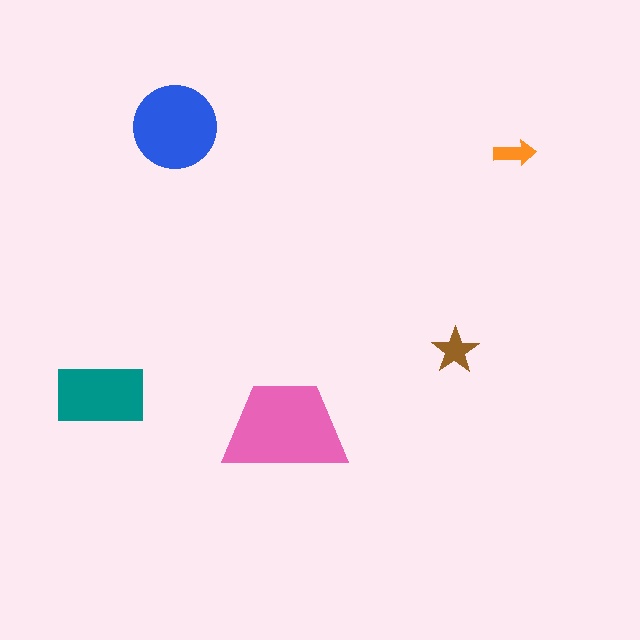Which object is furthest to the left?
The teal rectangle is leftmost.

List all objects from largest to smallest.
The pink trapezoid, the blue circle, the teal rectangle, the brown star, the orange arrow.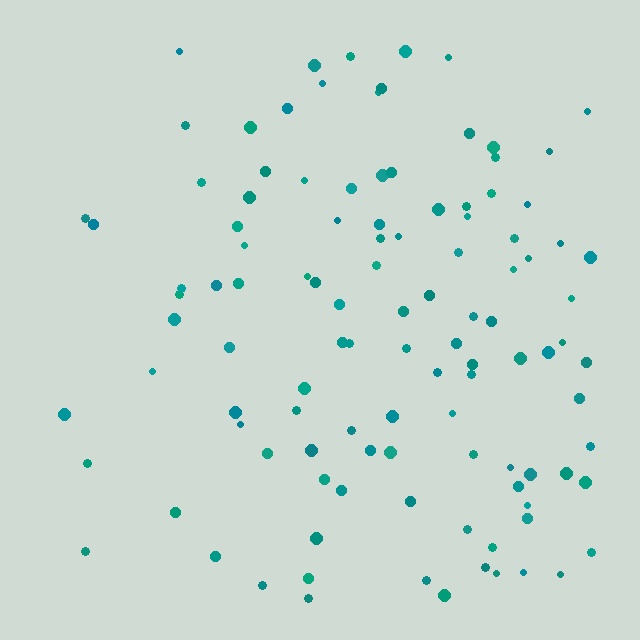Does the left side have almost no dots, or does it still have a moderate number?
Still a moderate number, just noticeably fewer than the right.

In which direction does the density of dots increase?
From left to right, with the right side densest.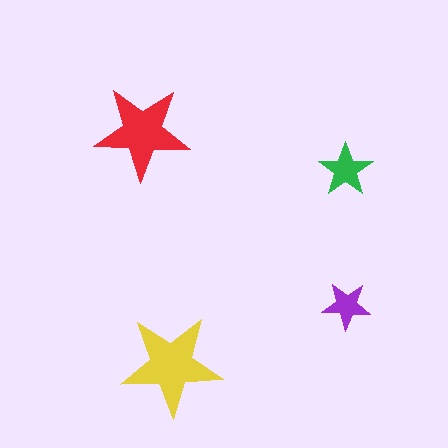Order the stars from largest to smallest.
the yellow one, the red one, the green one, the purple one.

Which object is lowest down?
The yellow star is bottommost.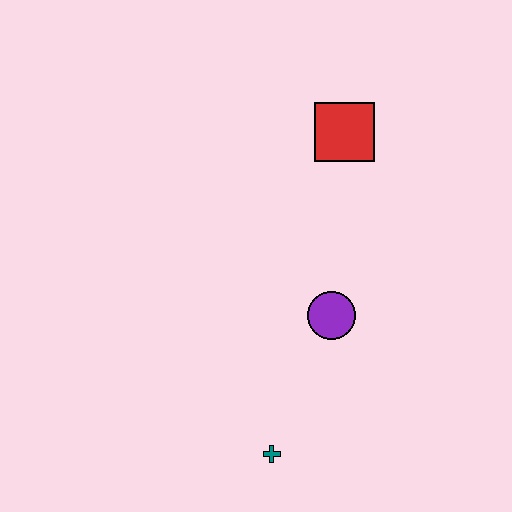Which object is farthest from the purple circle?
The red square is farthest from the purple circle.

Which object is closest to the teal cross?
The purple circle is closest to the teal cross.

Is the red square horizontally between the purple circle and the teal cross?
No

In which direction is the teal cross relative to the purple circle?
The teal cross is below the purple circle.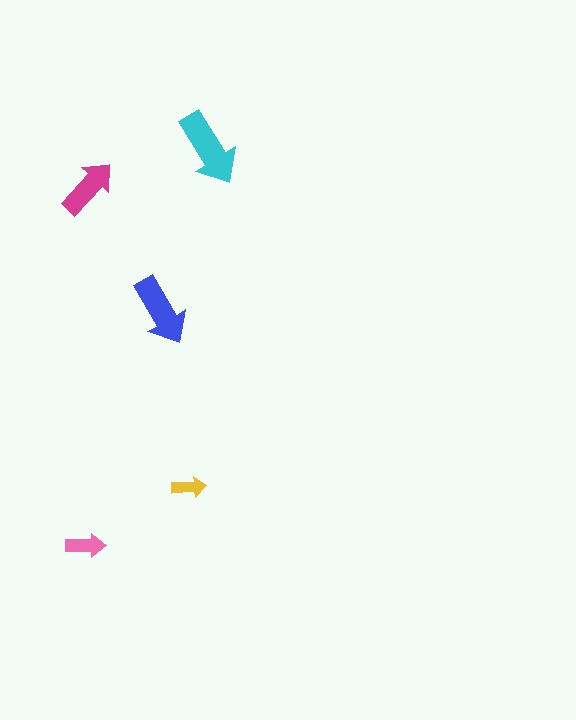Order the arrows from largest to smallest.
the cyan one, the blue one, the magenta one, the pink one, the yellow one.